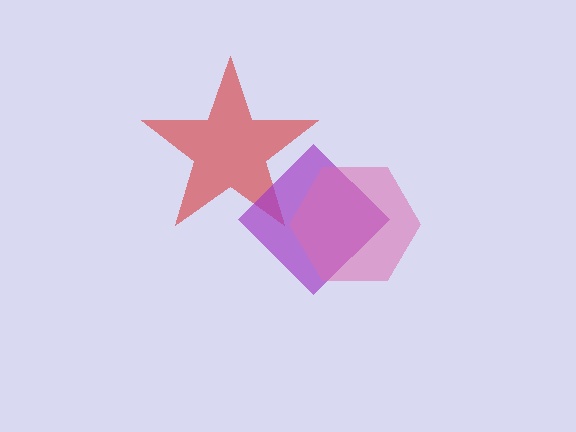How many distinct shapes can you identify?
There are 3 distinct shapes: a red star, a purple diamond, a pink hexagon.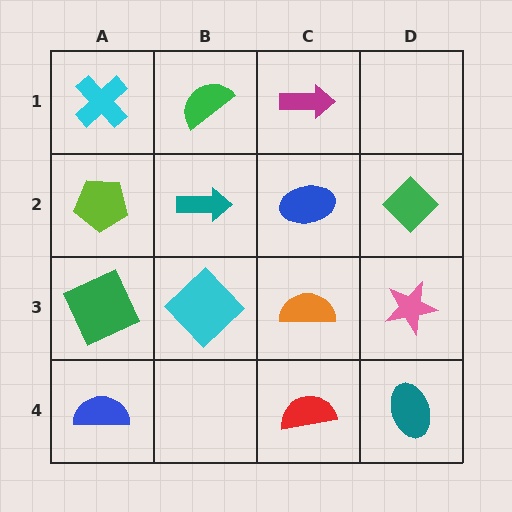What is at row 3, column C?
An orange semicircle.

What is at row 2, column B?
A teal arrow.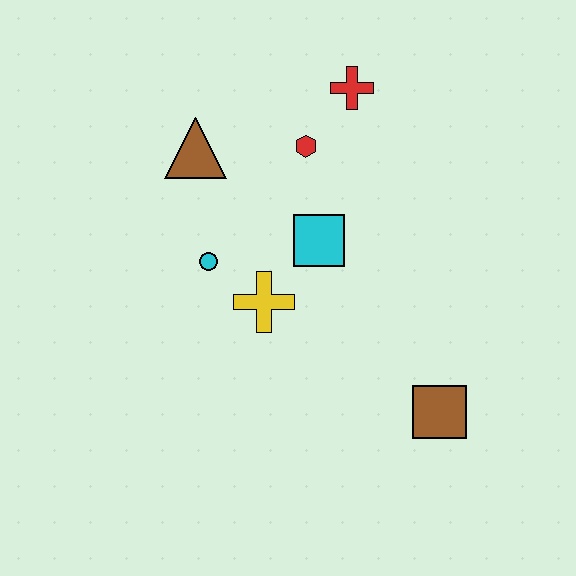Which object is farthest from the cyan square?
The brown square is farthest from the cyan square.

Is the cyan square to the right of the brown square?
No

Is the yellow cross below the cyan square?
Yes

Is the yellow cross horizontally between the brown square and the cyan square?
No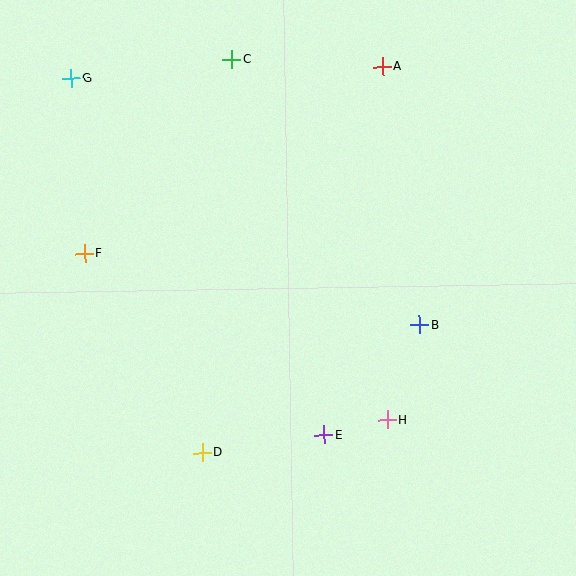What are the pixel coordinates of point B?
Point B is at (419, 325).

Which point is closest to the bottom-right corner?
Point H is closest to the bottom-right corner.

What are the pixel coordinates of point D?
Point D is at (202, 453).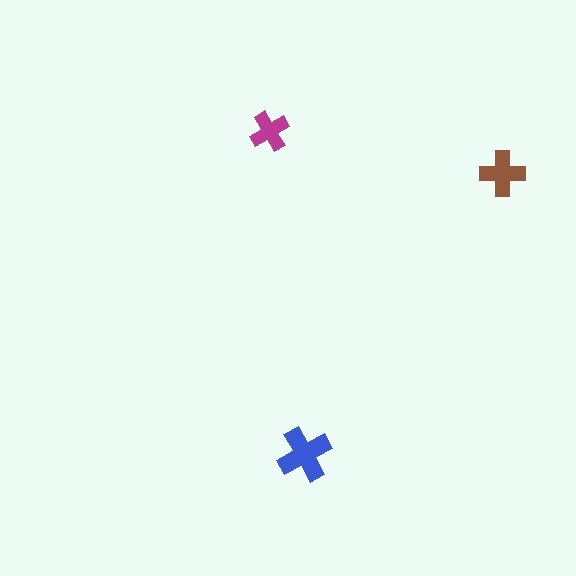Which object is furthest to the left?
The magenta cross is leftmost.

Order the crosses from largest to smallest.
the blue one, the brown one, the magenta one.